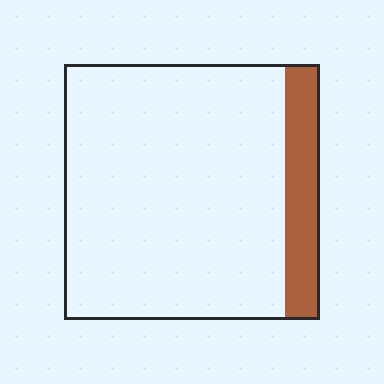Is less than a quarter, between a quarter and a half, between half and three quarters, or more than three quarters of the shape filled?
Less than a quarter.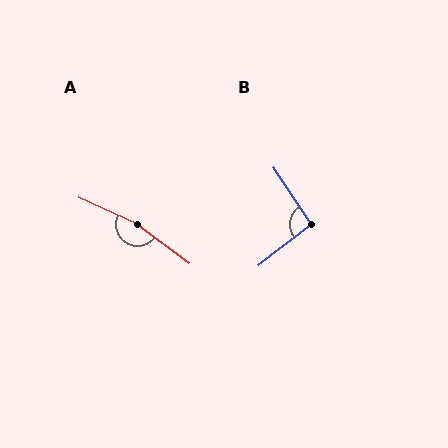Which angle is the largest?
A, at approximately 167 degrees.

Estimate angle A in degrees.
Approximately 167 degrees.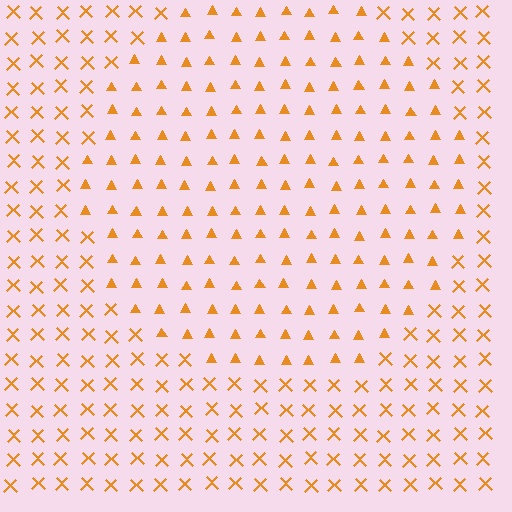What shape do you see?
I see a circle.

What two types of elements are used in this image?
The image uses triangles inside the circle region and X marks outside it.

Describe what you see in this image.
The image is filled with small orange elements arranged in a uniform grid. A circle-shaped region contains triangles, while the surrounding area contains X marks. The boundary is defined purely by the change in element shape.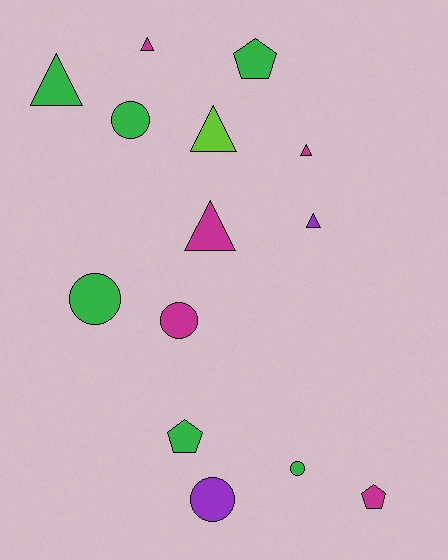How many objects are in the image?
There are 14 objects.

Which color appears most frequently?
Green, with 6 objects.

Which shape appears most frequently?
Triangle, with 6 objects.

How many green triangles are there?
There is 1 green triangle.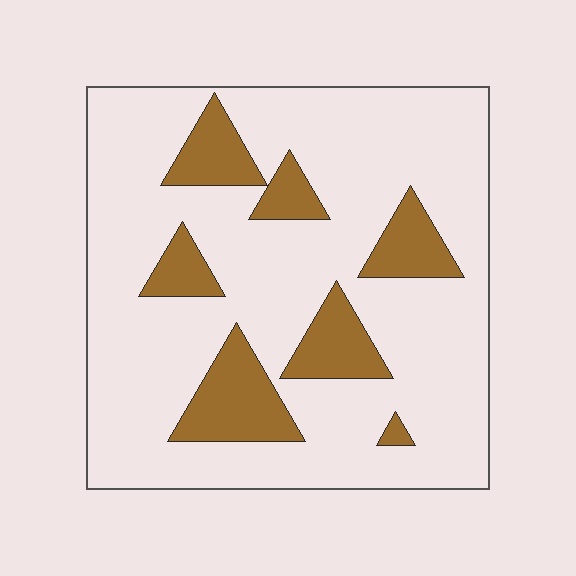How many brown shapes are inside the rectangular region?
7.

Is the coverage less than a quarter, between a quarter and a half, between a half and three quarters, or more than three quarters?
Less than a quarter.